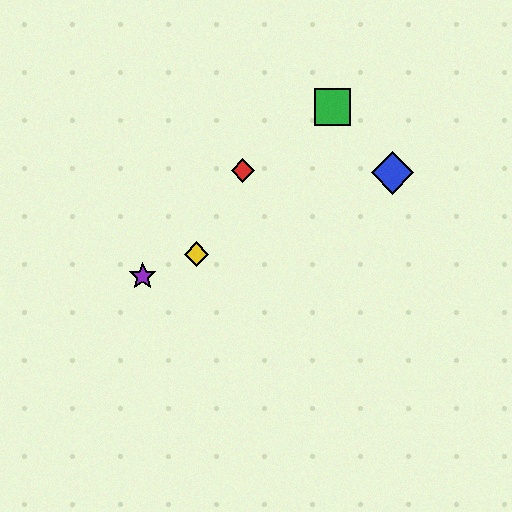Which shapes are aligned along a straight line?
The blue diamond, the yellow diamond, the purple star are aligned along a straight line.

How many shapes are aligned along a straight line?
3 shapes (the blue diamond, the yellow diamond, the purple star) are aligned along a straight line.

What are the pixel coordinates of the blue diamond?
The blue diamond is at (393, 173).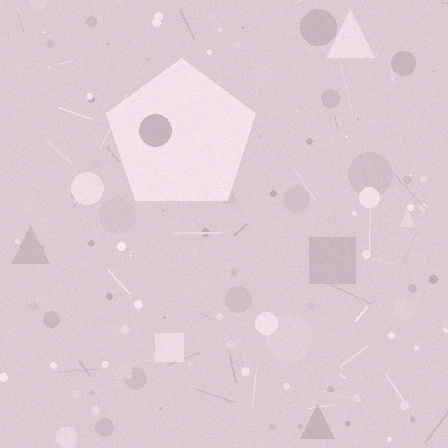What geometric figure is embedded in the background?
A pentagon is embedded in the background.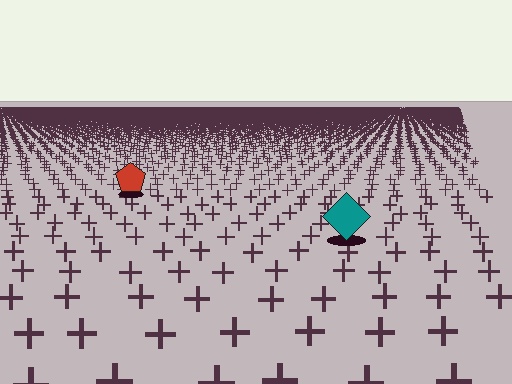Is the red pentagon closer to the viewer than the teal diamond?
No. The teal diamond is closer — you can tell from the texture gradient: the ground texture is coarser near it.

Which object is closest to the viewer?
The teal diamond is closest. The texture marks near it are larger and more spread out.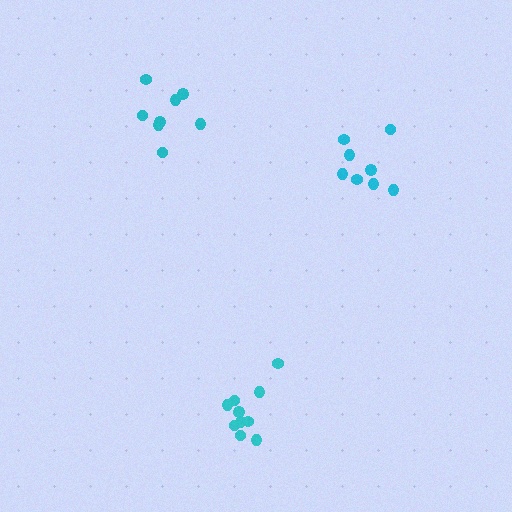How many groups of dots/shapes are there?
There are 3 groups.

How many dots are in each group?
Group 1: 8 dots, Group 2: 10 dots, Group 3: 8 dots (26 total).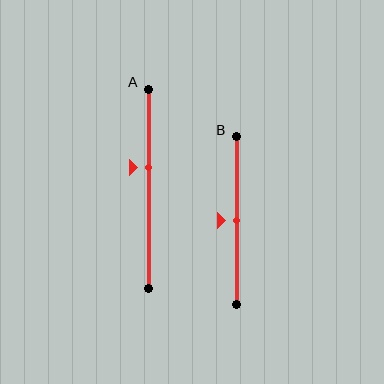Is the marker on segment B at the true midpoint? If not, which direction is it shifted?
Yes, the marker on segment B is at the true midpoint.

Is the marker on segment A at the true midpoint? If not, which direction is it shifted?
No, the marker on segment A is shifted upward by about 11% of the segment length.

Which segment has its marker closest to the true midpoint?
Segment B has its marker closest to the true midpoint.